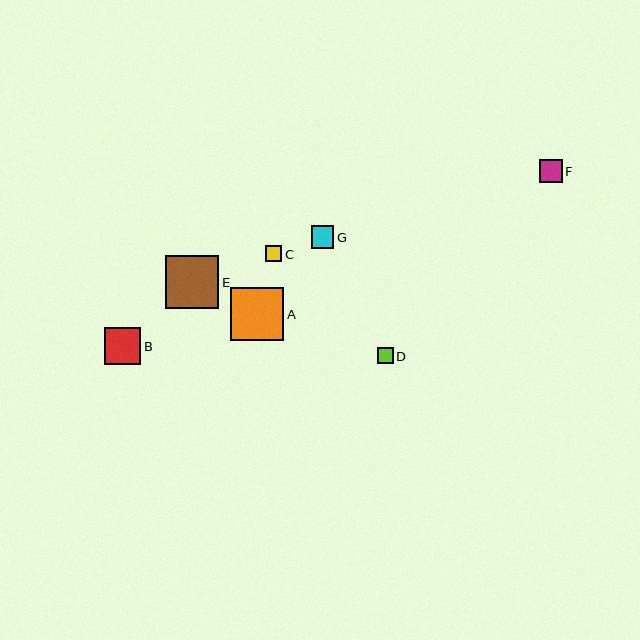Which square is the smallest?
Square D is the smallest with a size of approximately 16 pixels.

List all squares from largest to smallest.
From largest to smallest: E, A, B, F, G, C, D.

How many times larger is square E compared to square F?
Square E is approximately 2.4 times the size of square F.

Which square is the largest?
Square E is the largest with a size of approximately 53 pixels.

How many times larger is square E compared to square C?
Square E is approximately 3.3 times the size of square C.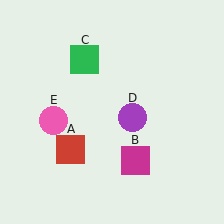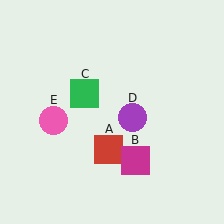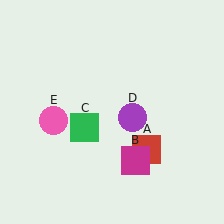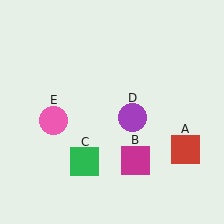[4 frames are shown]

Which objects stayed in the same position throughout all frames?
Magenta square (object B) and purple circle (object D) and pink circle (object E) remained stationary.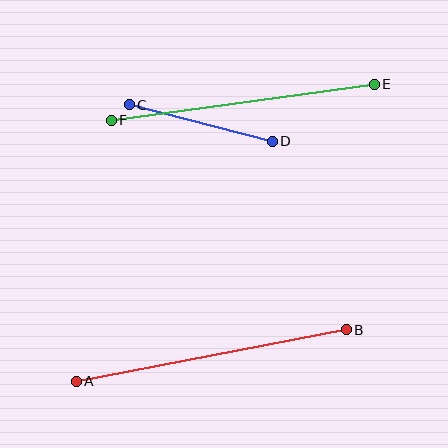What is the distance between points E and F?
The distance is approximately 266 pixels.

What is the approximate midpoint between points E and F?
The midpoint is at approximately (243, 102) pixels.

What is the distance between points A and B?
The distance is approximately 275 pixels.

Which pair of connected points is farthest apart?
Points A and B are farthest apart.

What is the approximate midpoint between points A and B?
The midpoint is at approximately (211, 355) pixels.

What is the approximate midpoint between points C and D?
The midpoint is at approximately (201, 123) pixels.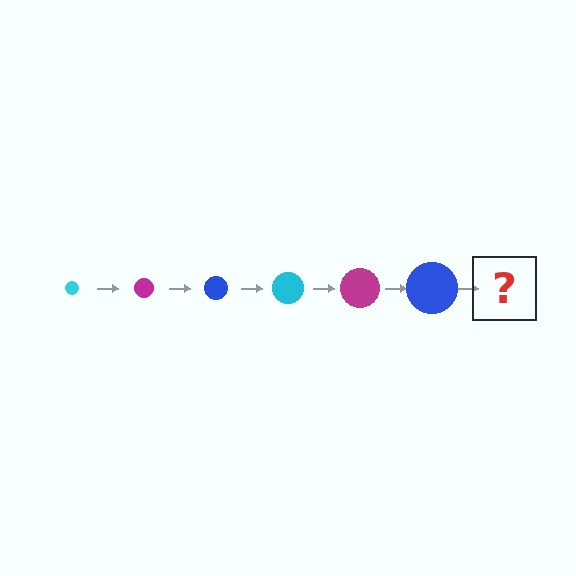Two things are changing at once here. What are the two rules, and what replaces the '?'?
The two rules are that the circle grows larger each step and the color cycles through cyan, magenta, and blue. The '?' should be a cyan circle, larger than the previous one.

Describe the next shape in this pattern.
It should be a cyan circle, larger than the previous one.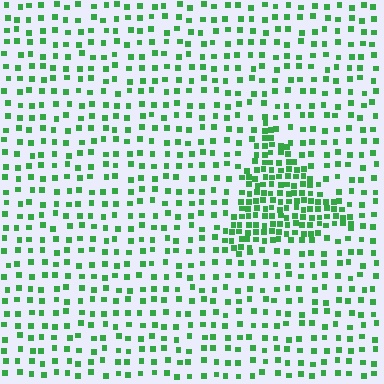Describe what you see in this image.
The image contains small green elements arranged at two different densities. A triangle-shaped region is visible where the elements are more densely packed than the surrounding area.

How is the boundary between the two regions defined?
The boundary is defined by a change in element density (approximately 2.4x ratio). All elements are the same color, size, and shape.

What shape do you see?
I see a triangle.